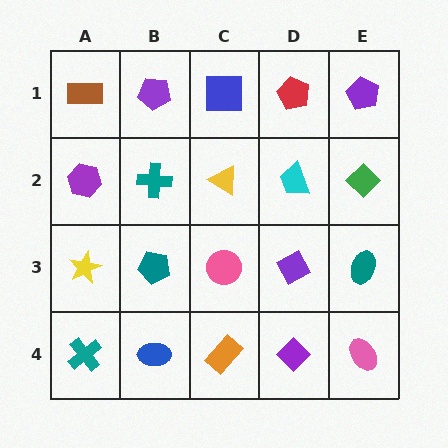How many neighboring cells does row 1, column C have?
3.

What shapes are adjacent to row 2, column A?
A brown rectangle (row 1, column A), a yellow star (row 3, column A), a teal cross (row 2, column B).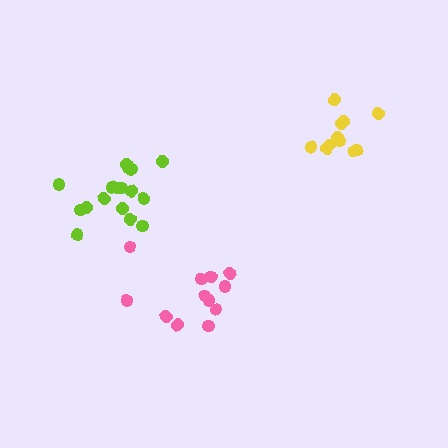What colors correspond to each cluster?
The clusters are colored: pink, lime, yellow.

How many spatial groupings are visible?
There are 3 spatial groupings.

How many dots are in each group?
Group 1: 12 dots, Group 2: 17 dots, Group 3: 11 dots (40 total).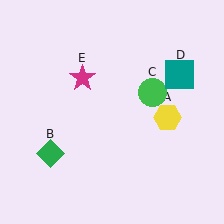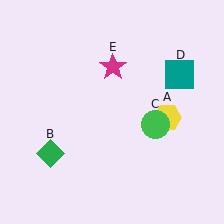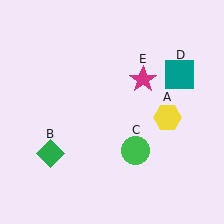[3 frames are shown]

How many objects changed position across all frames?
2 objects changed position: green circle (object C), magenta star (object E).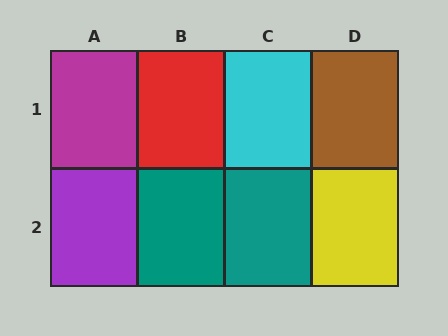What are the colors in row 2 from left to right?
Purple, teal, teal, yellow.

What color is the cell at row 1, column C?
Cyan.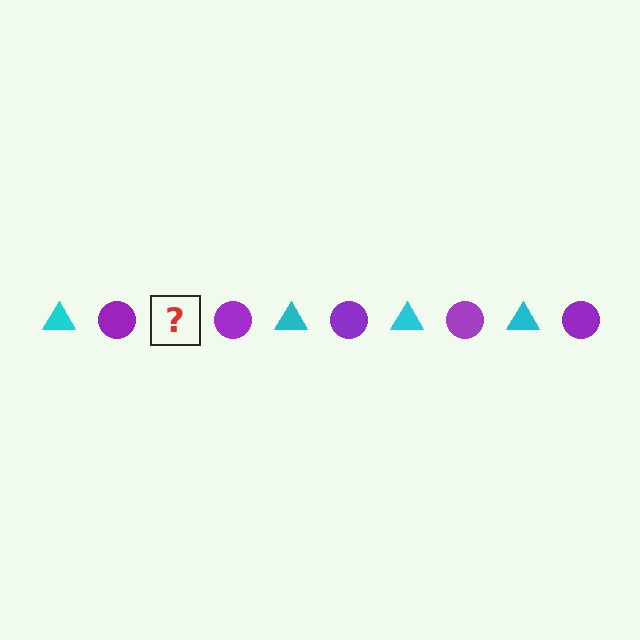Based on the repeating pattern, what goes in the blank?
The blank should be a cyan triangle.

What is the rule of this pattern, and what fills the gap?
The rule is that the pattern alternates between cyan triangle and purple circle. The gap should be filled with a cyan triangle.